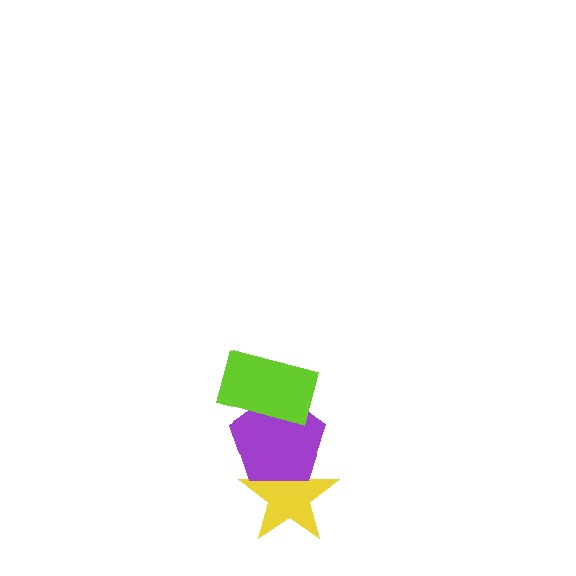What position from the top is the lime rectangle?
The lime rectangle is 1st from the top.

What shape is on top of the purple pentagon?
The lime rectangle is on top of the purple pentagon.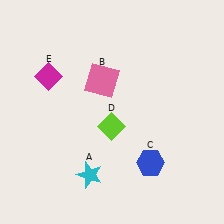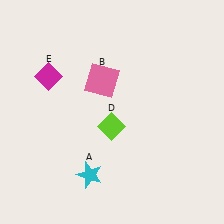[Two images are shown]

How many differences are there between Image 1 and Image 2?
There is 1 difference between the two images.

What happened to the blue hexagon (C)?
The blue hexagon (C) was removed in Image 2. It was in the bottom-right area of Image 1.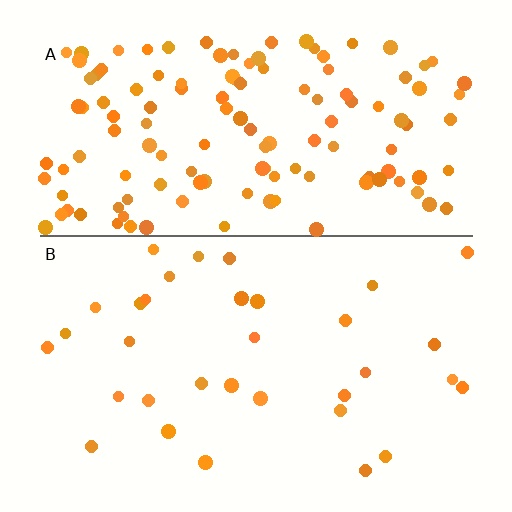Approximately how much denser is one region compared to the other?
Approximately 4.0× — region A over region B.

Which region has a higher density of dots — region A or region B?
A (the top).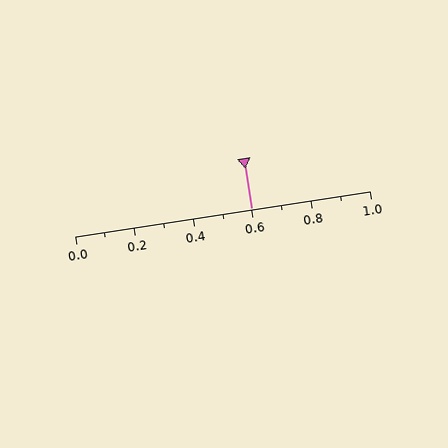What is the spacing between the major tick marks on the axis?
The major ticks are spaced 0.2 apart.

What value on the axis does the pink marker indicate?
The marker indicates approximately 0.6.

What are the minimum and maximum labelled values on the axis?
The axis runs from 0.0 to 1.0.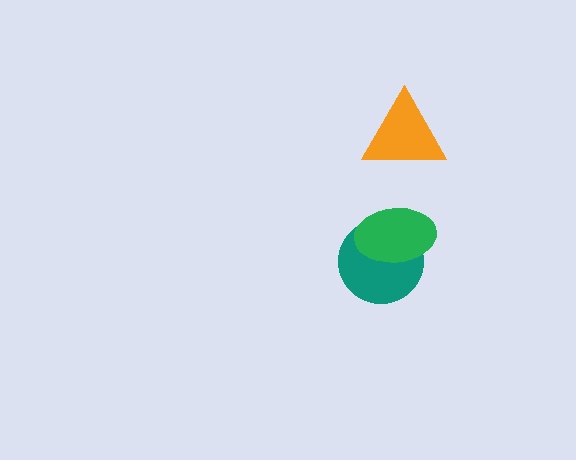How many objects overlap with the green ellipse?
1 object overlaps with the green ellipse.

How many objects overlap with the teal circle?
1 object overlaps with the teal circle.